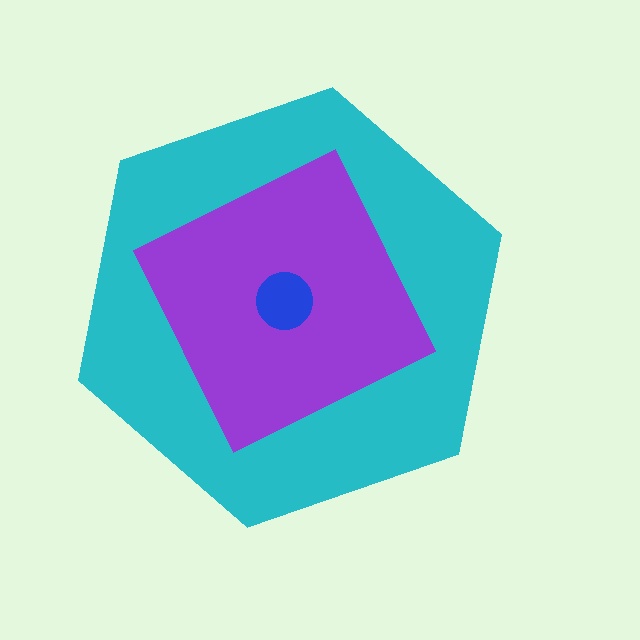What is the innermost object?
The blue circle.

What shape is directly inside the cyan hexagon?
The purple square.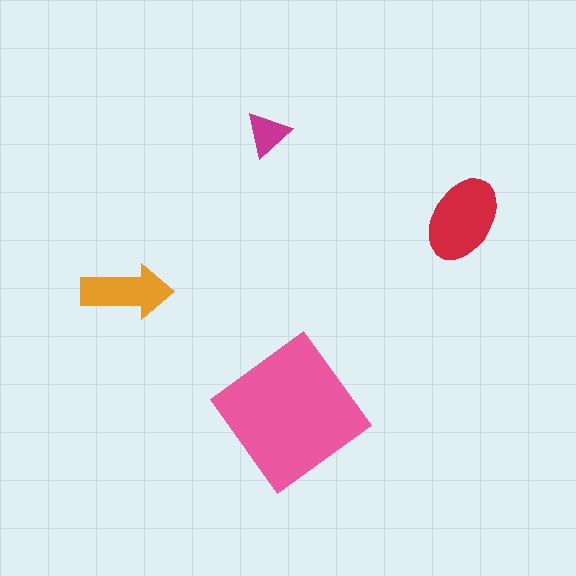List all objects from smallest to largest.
The magenta triangle, the orange arrow, the red ellipse, the pink diamond.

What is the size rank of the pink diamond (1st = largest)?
1st.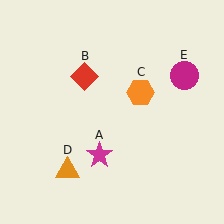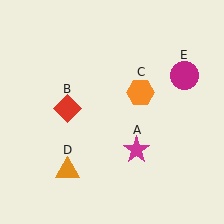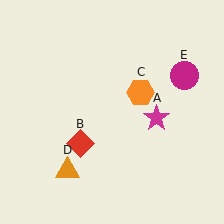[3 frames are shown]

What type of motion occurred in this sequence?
The magenta star (object A), red diamond (object B) rotated counterclockwise around the center of the scene.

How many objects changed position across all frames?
2 objects changed position: magenta star (object A), red diamond (object B).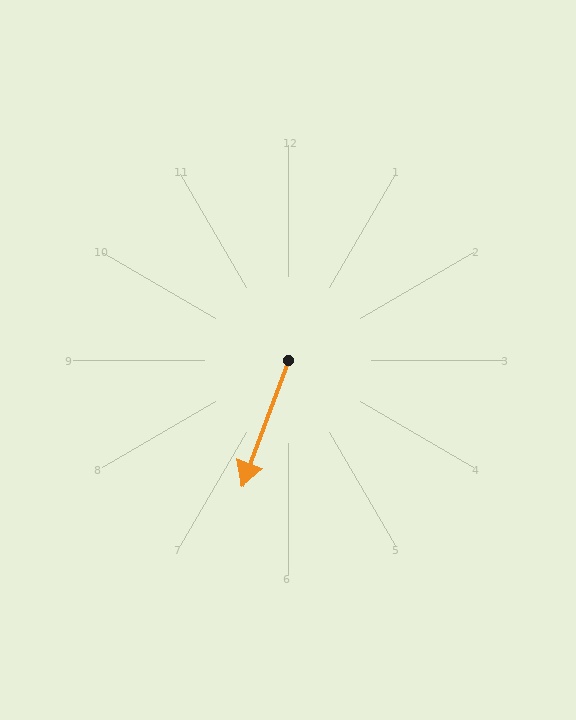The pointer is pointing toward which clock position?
Roughly 7 o'clock.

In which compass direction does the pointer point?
South.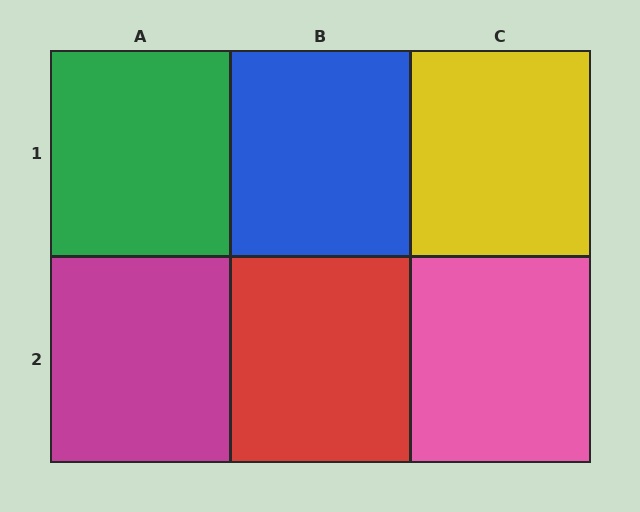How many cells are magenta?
1 cell is magenta.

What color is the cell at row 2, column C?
Pink.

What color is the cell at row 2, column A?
Magenta.